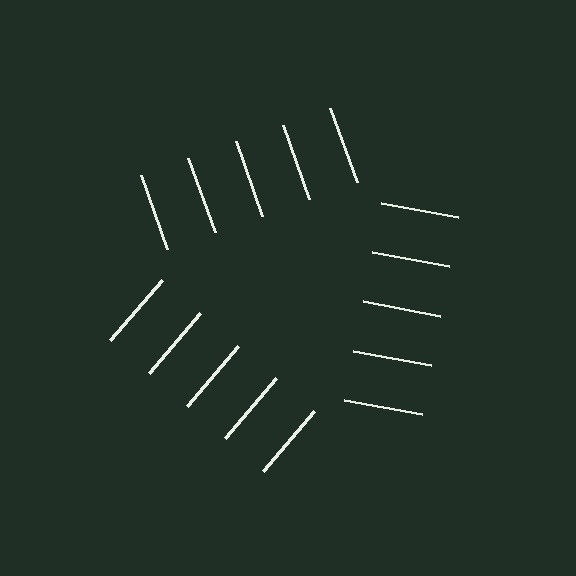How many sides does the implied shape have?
3 sides — the line-ends trace a triangle.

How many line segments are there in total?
15 — 5 along each of the 3 edges.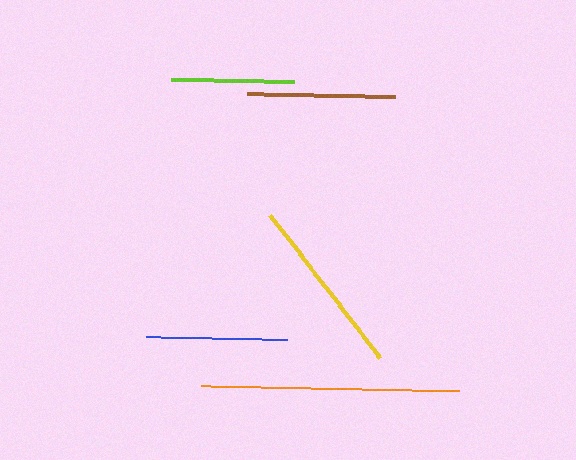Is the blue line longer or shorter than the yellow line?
The yellow line is longer than the blue line.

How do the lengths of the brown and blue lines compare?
The brown and blue lines are approximately the same length.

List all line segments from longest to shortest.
From longest to shortest: orange, yellow, brown, blue, lime.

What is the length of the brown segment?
The brown segment is approximately 147 pixels long.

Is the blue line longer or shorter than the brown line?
The brown line is longer than the blue line.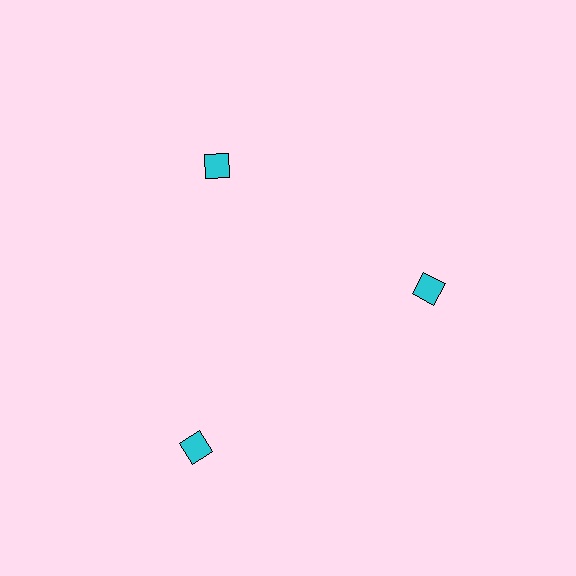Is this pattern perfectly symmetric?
No. The 3 cyan diamonds are arranged in a ring, but one element near the 7 o'clock position is pushed outward from the center, breaking the 3-fold rotational symmetry.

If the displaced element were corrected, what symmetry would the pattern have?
It would have 3-fold rotational symmetry — the pattern would map onto itself every 120 degrees.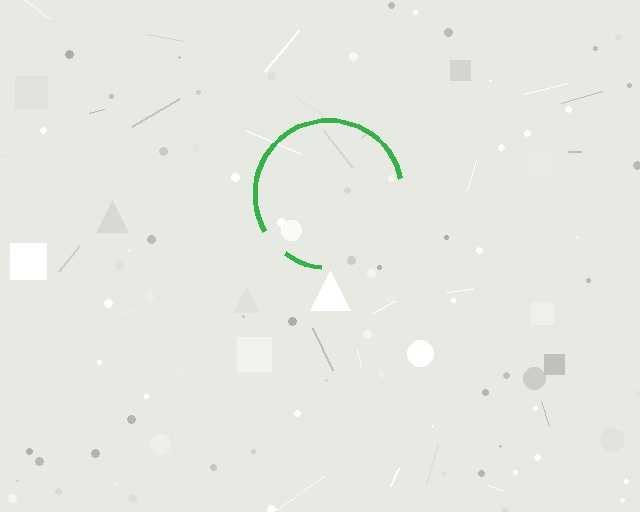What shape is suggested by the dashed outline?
The dashed outline suggests a circle.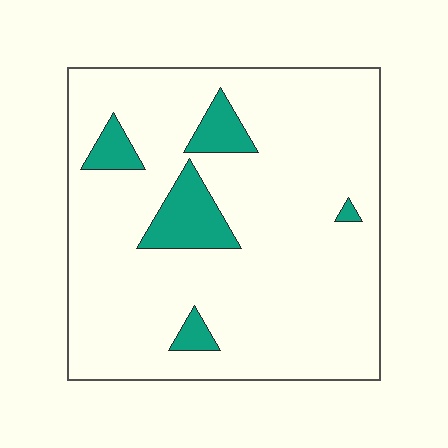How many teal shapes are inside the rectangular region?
5.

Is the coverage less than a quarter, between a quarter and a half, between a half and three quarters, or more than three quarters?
Less than a quarter.